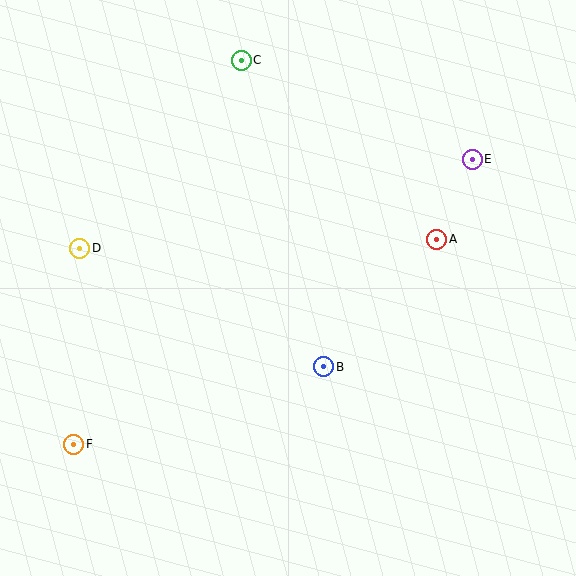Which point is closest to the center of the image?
Point B at (324, 367) is closest to the center.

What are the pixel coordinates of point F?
Point F is at (74, 444).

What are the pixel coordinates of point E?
Point E is at (472, 159).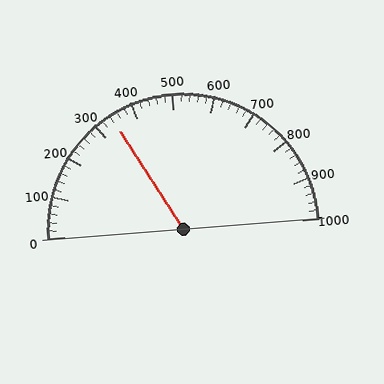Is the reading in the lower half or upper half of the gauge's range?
The reading is in the lower half of the range (0 to 1000).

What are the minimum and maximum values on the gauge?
The gauge ranges from 0 to 1000.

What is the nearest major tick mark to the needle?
The nearest major tick mark is 300.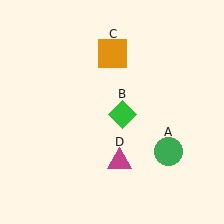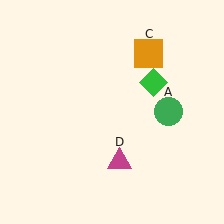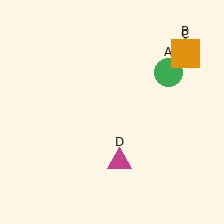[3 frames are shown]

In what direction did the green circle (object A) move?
The green circle (object A) moved up.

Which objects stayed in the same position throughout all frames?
Magenta triangle (object D) remained stationary.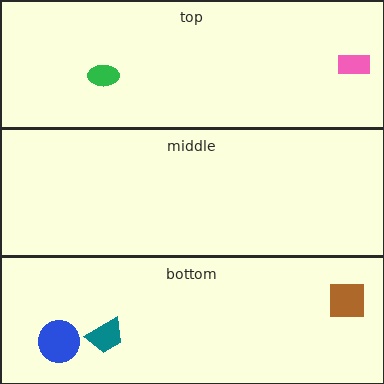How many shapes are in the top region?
2.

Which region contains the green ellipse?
The top region.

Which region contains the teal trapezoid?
The bottom region.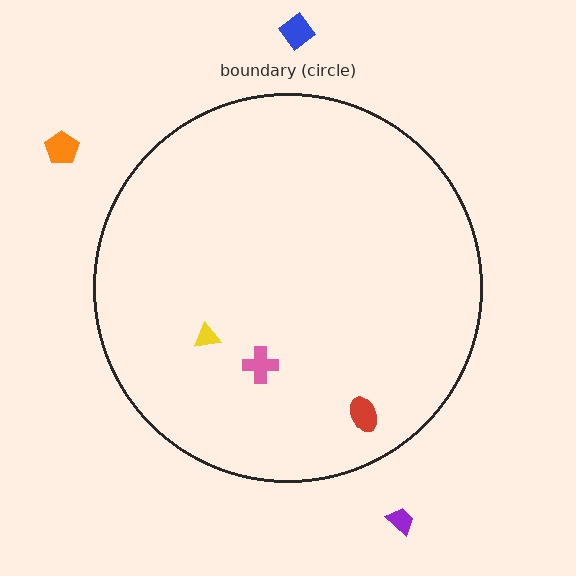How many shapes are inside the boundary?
3 inside, 3 outside.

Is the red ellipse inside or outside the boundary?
Inside.